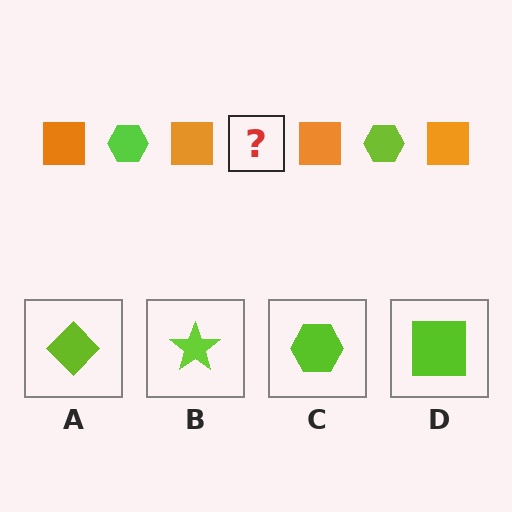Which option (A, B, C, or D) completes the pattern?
C.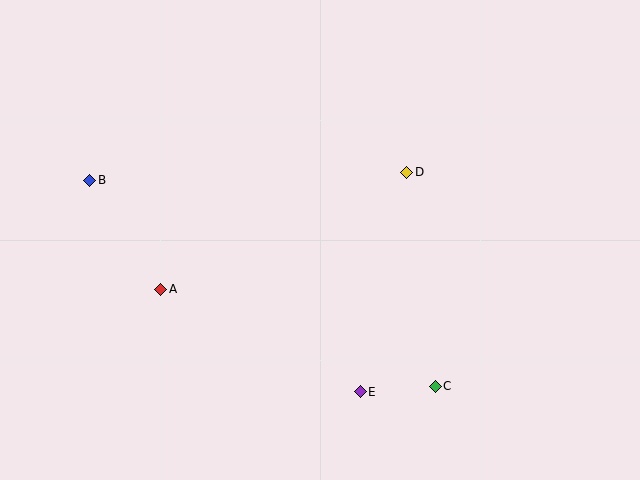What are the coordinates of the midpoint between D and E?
The midpoint between D and E is at (384, 282).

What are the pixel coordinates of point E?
Point E is at (360, 392).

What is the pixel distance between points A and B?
The distance between A and B is 130 pixels.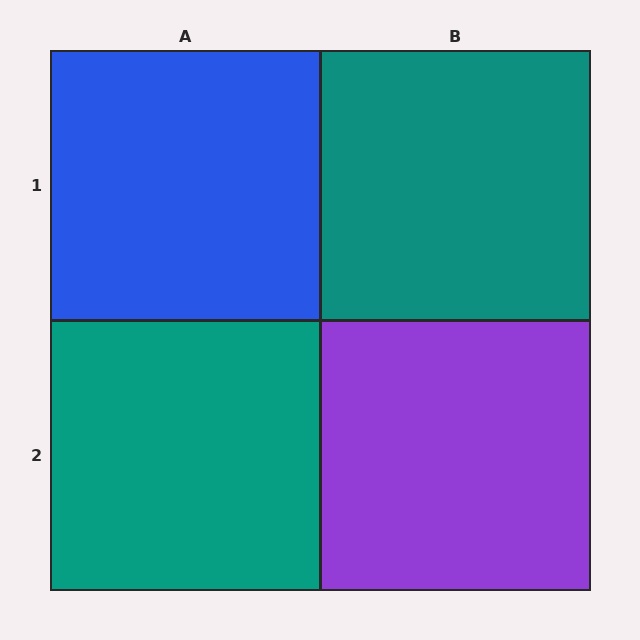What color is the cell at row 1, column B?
Teal.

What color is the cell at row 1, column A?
Blue.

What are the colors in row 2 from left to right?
Teal, purple.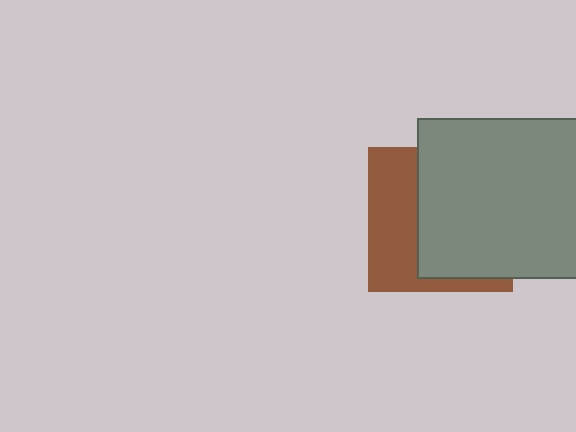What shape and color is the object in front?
The object in front is a gray square.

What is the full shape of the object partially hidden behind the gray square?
The partially hidden object is a brown square.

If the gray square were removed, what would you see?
You would see the complete brown square.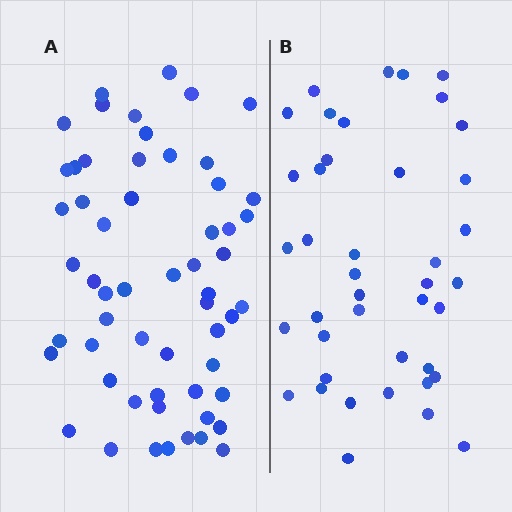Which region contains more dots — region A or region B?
Region A (the left region) has more dots.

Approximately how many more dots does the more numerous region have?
Region A has approximately 15 more dots than region B.